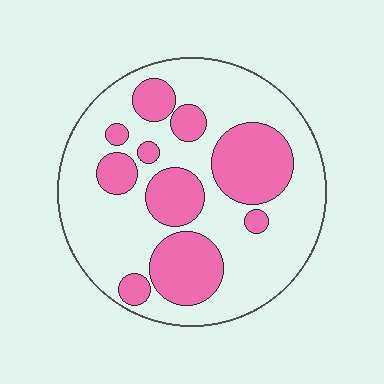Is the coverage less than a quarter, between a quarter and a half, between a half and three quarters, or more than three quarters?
Between a quarter and a half.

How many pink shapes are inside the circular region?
10.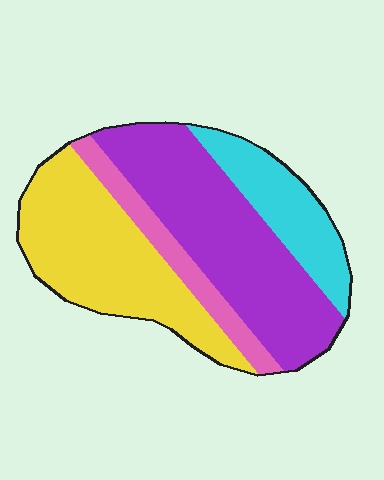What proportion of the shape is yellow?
Yellow takes up about one third (1/3) of the shape.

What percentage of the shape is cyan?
Cyan covers around 15% of the shape.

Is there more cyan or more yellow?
Yellow.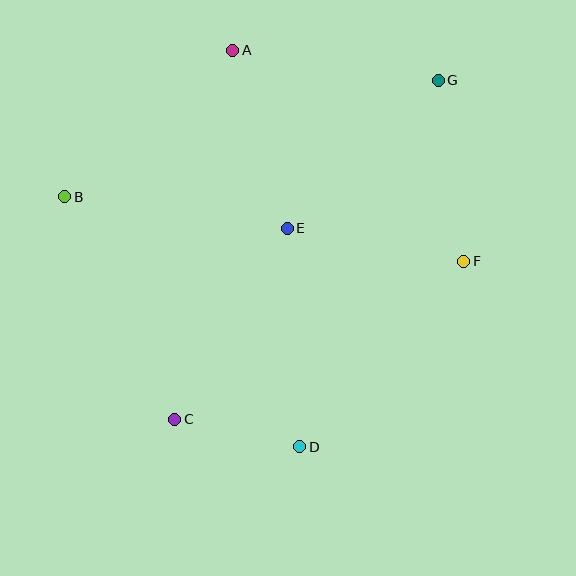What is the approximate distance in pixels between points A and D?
The distance between A and D is approximately 402 pixels.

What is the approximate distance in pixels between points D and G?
The distance between D and G is approximately 392 pixels.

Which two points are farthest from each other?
Points C and G are farthest from each other.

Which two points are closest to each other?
Points C and D are closest to each other.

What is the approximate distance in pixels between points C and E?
The distance between C and E is approximately 222 pixels.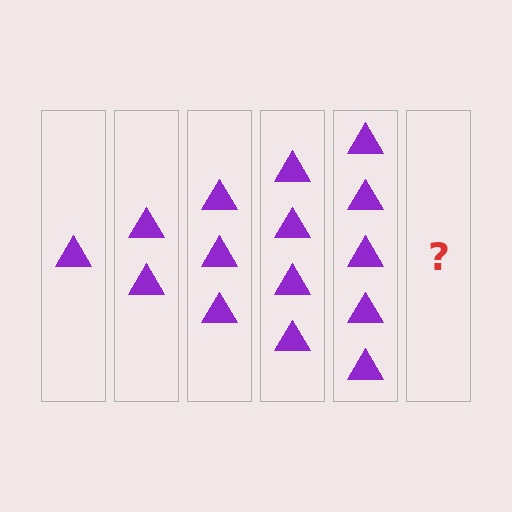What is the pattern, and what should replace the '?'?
The pattern is that each step adds one more triangle. The '?' should be 6 triangles.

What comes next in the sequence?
The next element should be 6 triangles.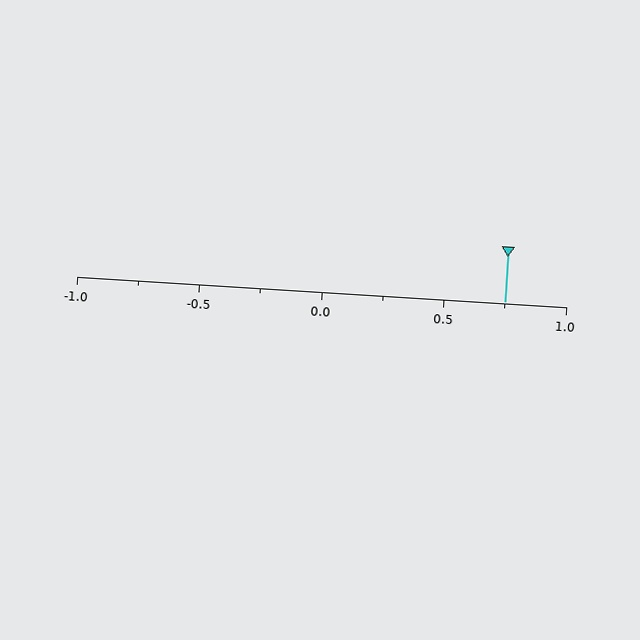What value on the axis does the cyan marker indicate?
The marker indicates approximately 0.75.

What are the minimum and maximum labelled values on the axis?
The axis runs from -1.0 to 1.0.